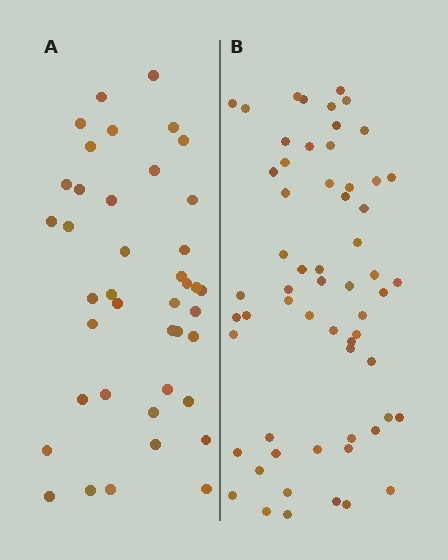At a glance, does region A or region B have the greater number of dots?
Region B (the right region) has more dots.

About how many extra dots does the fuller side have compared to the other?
Region B has approximately 20 more dots than region A.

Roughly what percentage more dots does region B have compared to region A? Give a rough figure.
About 45% more.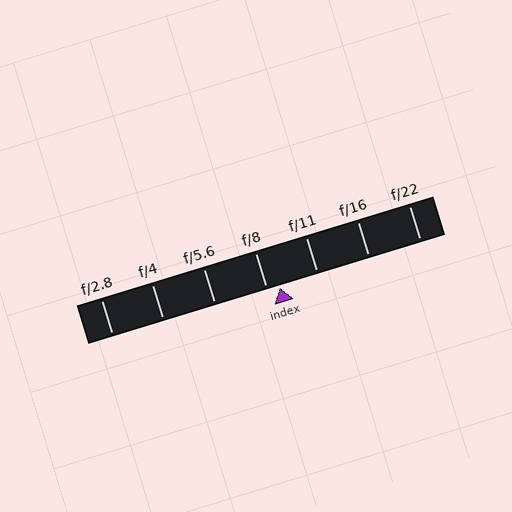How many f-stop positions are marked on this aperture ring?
There are 7 f-stop positions marked.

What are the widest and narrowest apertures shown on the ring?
The widest aperture shown is f/2.8 and the narrowest is f/22.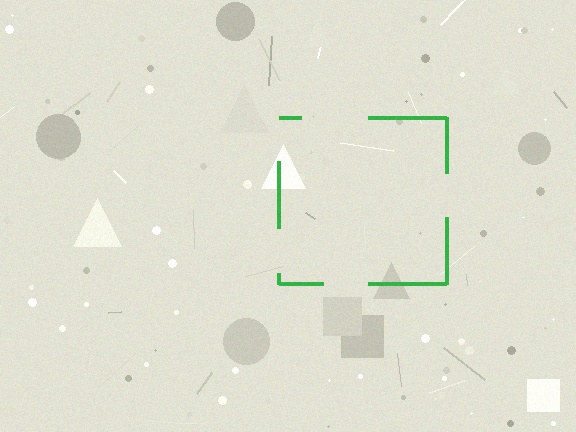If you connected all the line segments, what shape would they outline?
They would outline a square.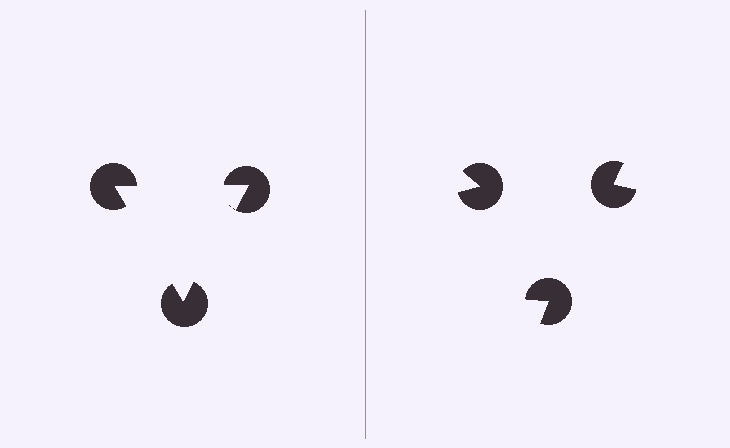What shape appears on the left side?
An illusory triangle.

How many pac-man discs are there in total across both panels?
6 — 3 on each side.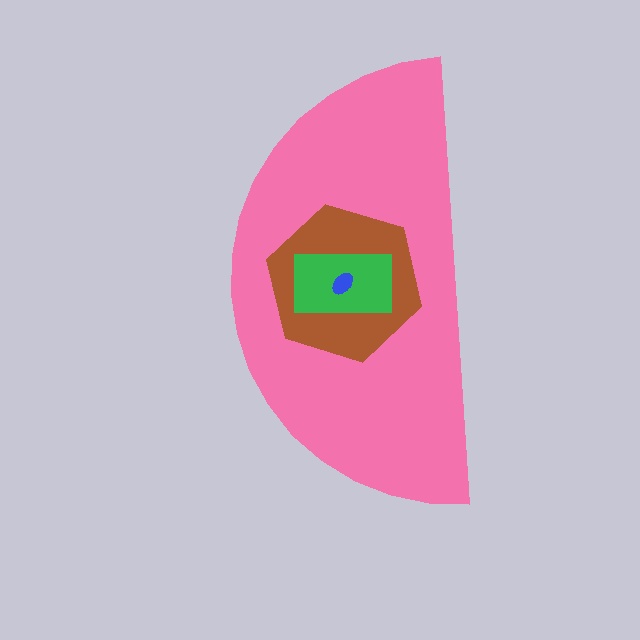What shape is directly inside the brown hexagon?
The green rectangle.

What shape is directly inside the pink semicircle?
The brown hexagon.